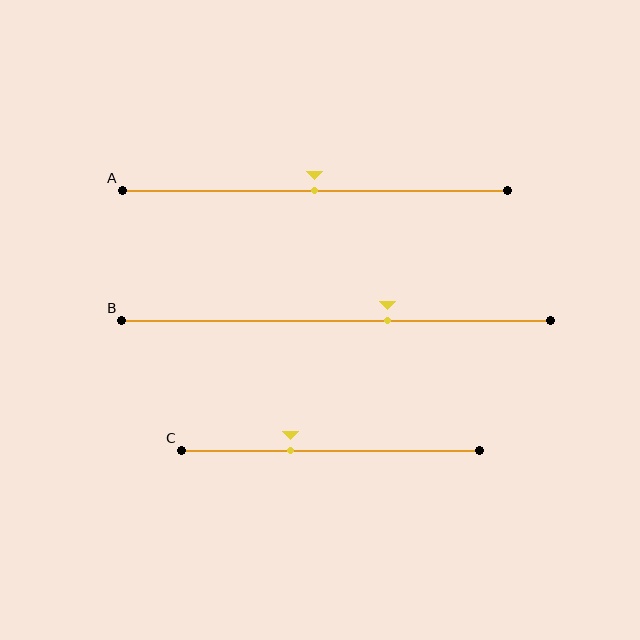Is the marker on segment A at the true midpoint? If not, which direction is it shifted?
Yes, the marker on segment A is at the true midpoint.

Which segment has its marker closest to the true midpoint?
Segment A has its marker closest to the true midpoint.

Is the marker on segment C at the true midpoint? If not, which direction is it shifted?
No, the marker on segment C is shifted to the left by about 13% of the segment length.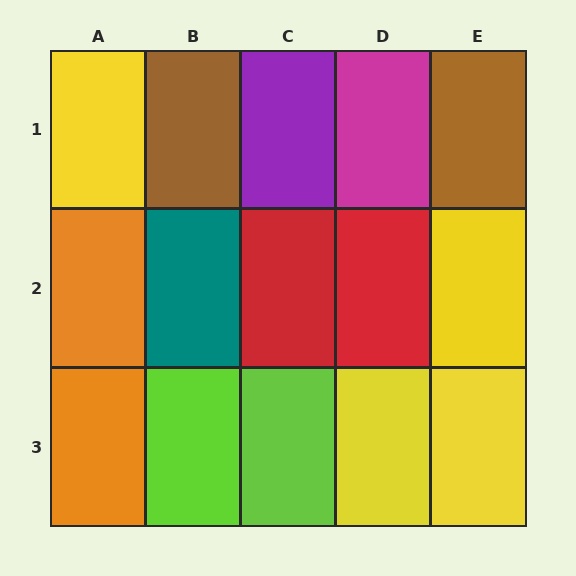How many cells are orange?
2 cells are orange.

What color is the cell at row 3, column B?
Lime.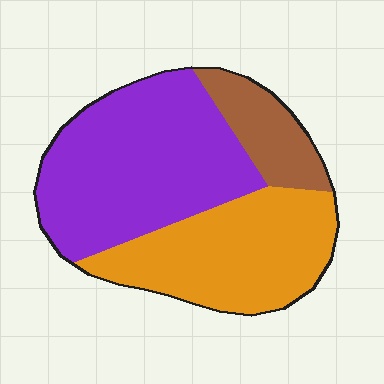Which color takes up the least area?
Brown, at roughly 15%.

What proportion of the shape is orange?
Orange covers about 35% of the shape.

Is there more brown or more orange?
Orange.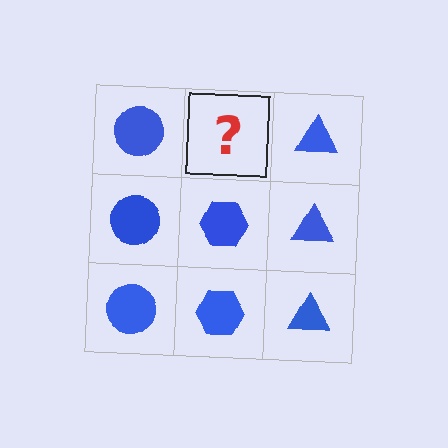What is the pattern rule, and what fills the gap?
The rule is that each column has a consistent shape. The gap should be filled with a blue hexagon.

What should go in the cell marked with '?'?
The missing cell should contain a blue hexagon.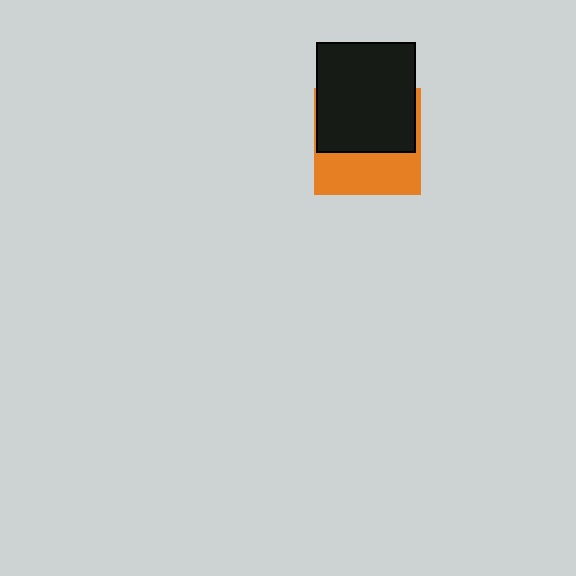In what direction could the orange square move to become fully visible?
The orange square could move down. That would shift it out from behind the black rectangle entirely.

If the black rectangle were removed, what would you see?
You would see the complete orange square.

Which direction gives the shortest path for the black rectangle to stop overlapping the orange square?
Moving up gives the shortest separation.